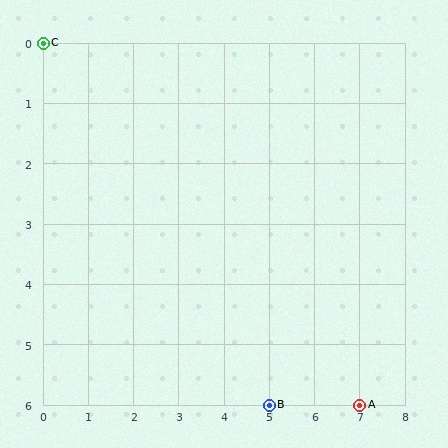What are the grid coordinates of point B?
Point B is at grid coordinates (5, 6).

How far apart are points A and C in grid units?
Points A and C are 7 columns and 6 rows apart (about 9.2 grid units diagonally).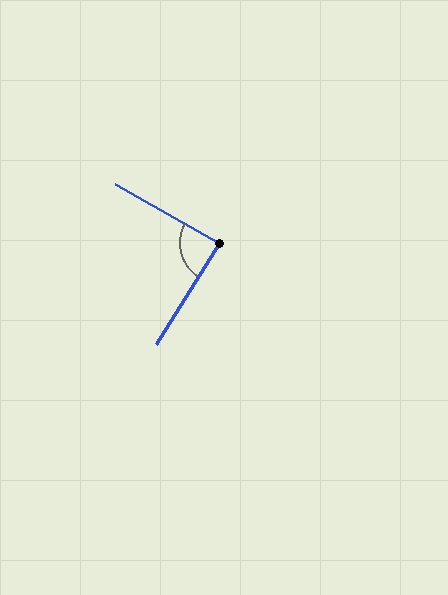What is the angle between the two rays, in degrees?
Approximately 87 degrees.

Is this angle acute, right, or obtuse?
It is approximately a right angle.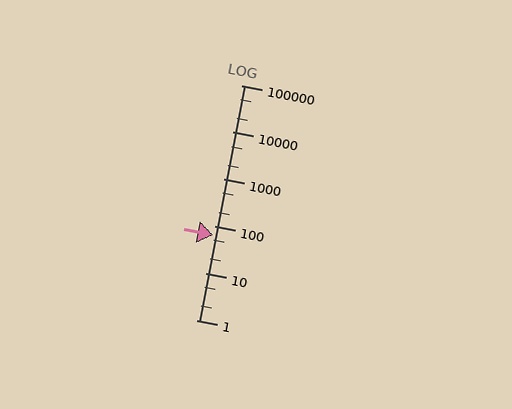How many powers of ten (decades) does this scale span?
The scale spans 5 decades, from 1 to 100000.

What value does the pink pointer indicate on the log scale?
The pointer indicates approximately 63.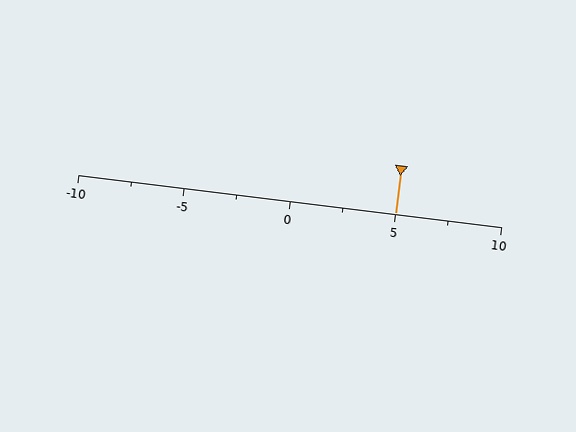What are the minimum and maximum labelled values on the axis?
The axis runs from -10 to 10.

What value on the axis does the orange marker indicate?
The marker indicates approximately 5.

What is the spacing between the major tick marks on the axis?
The major ticks are spaced 5 apart.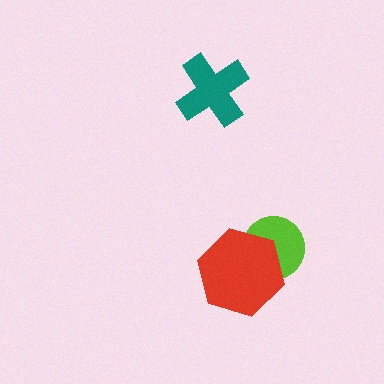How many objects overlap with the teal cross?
0 objects overlap with the teal cross.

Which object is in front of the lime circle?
The red hexagon is in front of the lime circle.